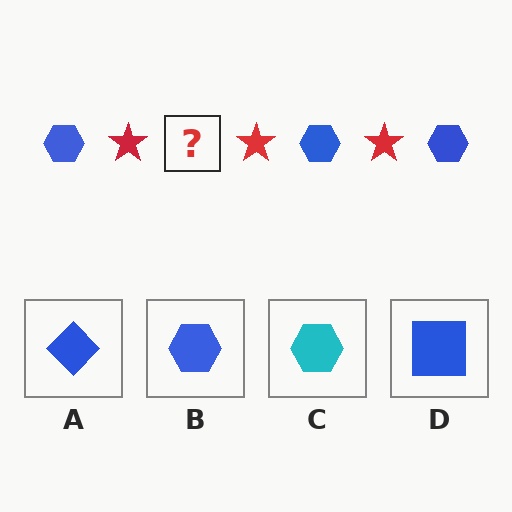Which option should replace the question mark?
Option B.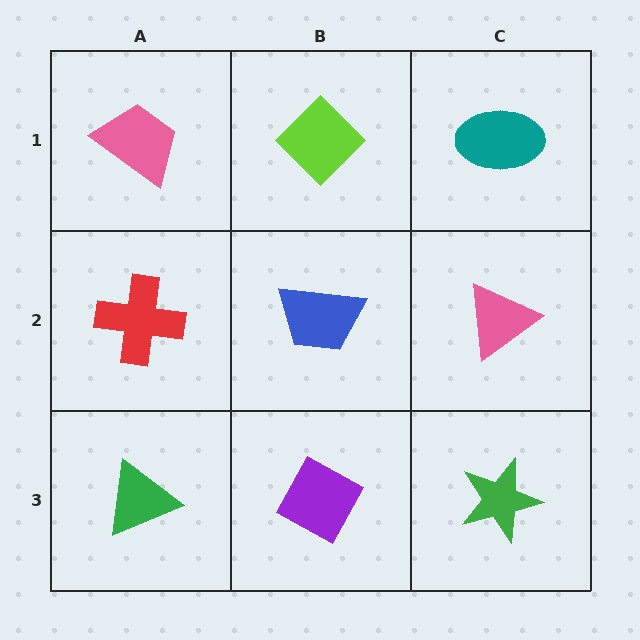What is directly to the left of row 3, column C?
A purple diamond.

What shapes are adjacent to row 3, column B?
A blue trapezoid (row 2, column B), a green triangle (row 3, column A), a green star (row 3, column C).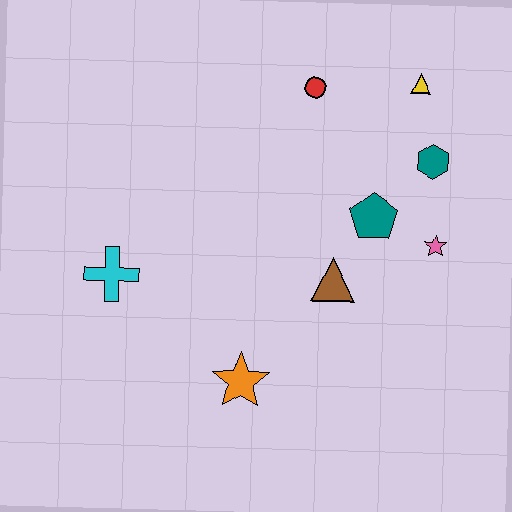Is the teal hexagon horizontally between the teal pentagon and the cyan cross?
No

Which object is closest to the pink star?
The teal pentagon is closest to the pink star.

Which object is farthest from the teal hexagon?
The cyan cross is farthest from the teal hexagon.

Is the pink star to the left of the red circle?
No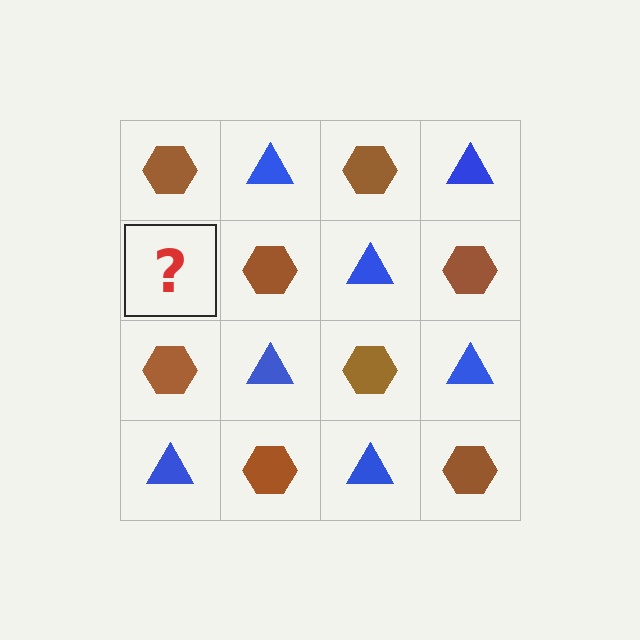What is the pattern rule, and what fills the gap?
The rule is that it alternates brown hexagon and blue triangle in a checkerboard pattern. The gap should be filled with a blue triangle.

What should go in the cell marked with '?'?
The missing cell should contain a blue triangle.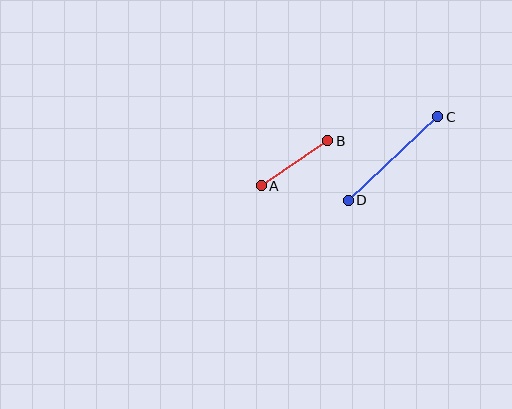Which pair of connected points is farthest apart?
Points C and D are farthest apart.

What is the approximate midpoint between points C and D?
The midpoint is at approximately (393, 159) pixels.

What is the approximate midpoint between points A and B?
The midpoint is at approximately (294, 163) pixels.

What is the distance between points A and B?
The distance is approximately 80 pixels.